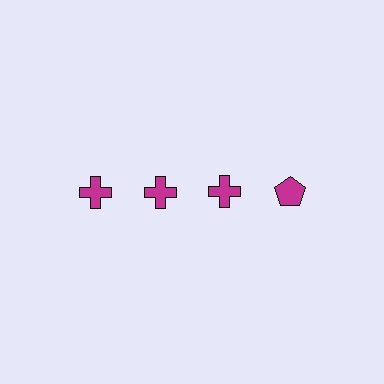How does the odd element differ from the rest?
It has a different shape: pentagon instead of cross.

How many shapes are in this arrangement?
There are 4 shapes arranged in a grid pattern.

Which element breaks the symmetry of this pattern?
The magenta pentagon in the top row, second from right column breaks the symmetry. All other shapes are magenta crosses.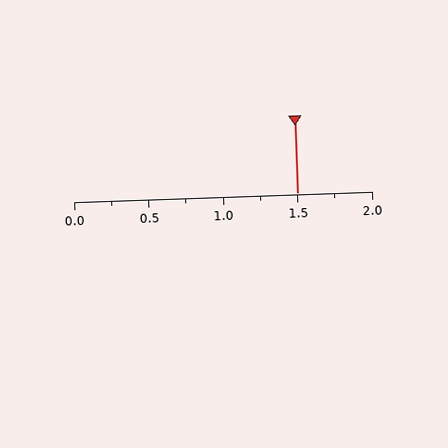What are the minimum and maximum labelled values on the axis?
The axis runs from 0.0 to 2.0.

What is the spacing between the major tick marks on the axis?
The major ticks are spaced 0.5 apart.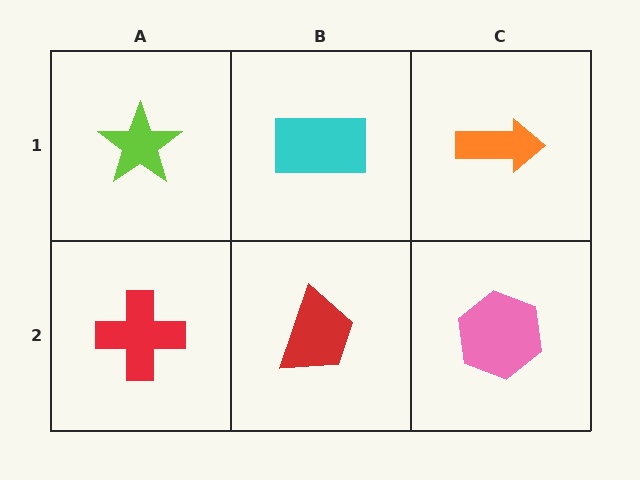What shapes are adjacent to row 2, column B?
A cyan rectangle (row 1, column B), a red cross (row 2, column A), a pink hexagon (row 2, column C).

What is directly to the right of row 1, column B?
An orange arrow.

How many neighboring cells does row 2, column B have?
3.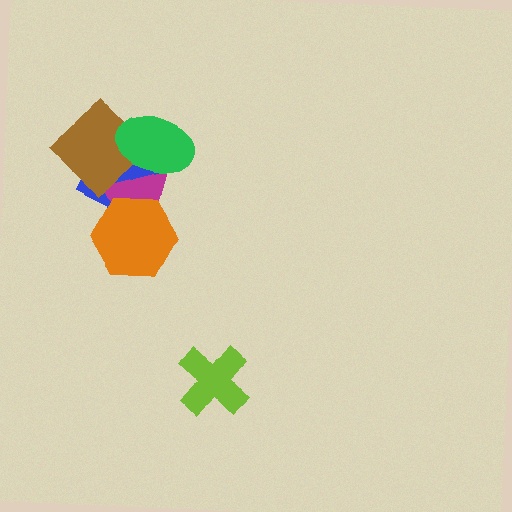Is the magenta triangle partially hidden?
Yes, it is partially covered by another shape.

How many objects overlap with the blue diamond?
4 objects overlap with the blue diamond.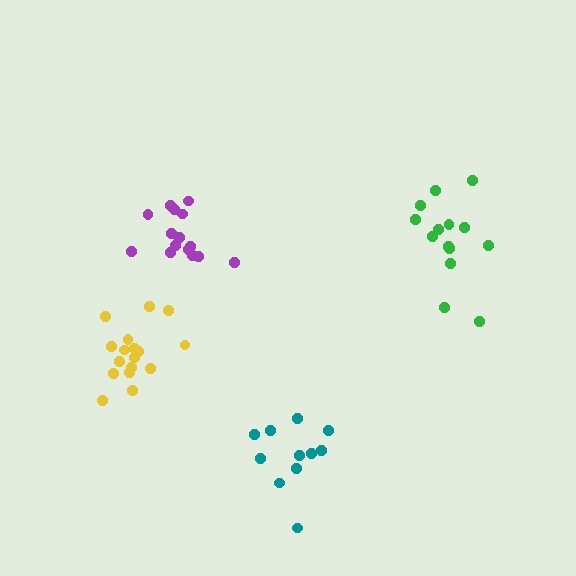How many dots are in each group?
Group 1: 11 dots, Group 2: 14 dots, Group 3: 17 dots, Group 4: 15 dots (57 total).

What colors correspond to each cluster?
The clusters are colored: teal, green, yellow, purple.